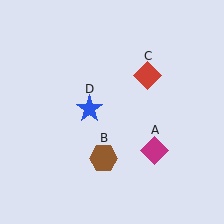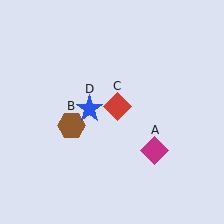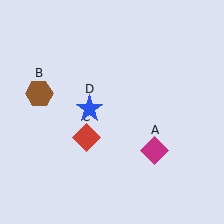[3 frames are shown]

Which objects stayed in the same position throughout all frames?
Magenta diamond (object A) and blue star (object D) remained stationary.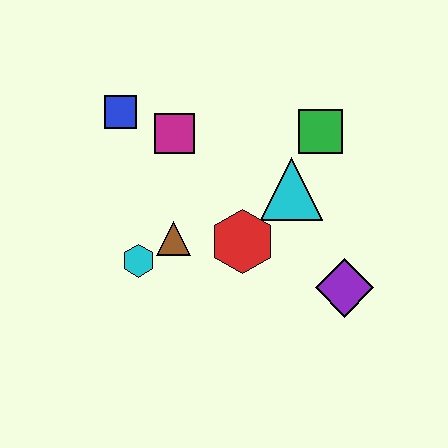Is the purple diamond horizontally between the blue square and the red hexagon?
No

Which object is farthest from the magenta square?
The purple diamond is farthest from the magenta square.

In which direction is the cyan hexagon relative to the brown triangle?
The cyan hexagon is to the left of the brown triangle.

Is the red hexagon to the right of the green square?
No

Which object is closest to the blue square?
The magenta square is closest to the blue square.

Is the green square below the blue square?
Yes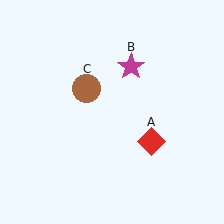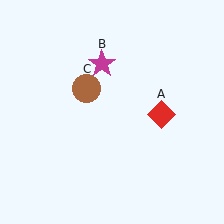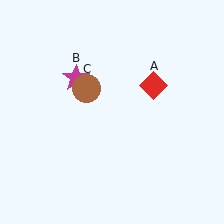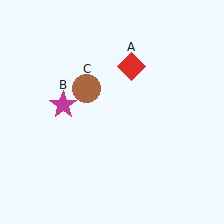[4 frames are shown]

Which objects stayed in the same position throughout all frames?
Brown circle (object C) remained stationary.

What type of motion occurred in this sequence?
The red diamond (object A), magenta star (object B) rotated counterclockwise around the center of the scene.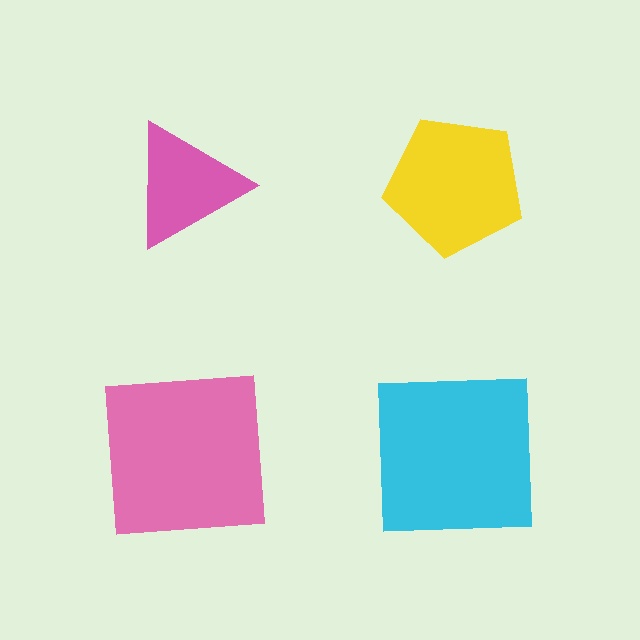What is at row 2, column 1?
A pink square.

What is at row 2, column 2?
A cyan square.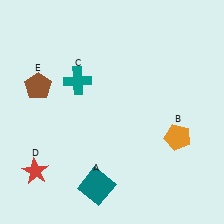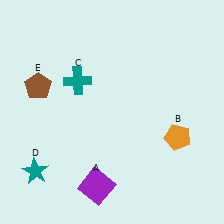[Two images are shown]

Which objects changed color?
A changed from teal to purple. D changed from red to teal.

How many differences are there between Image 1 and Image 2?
There are 2 differences between the two images.